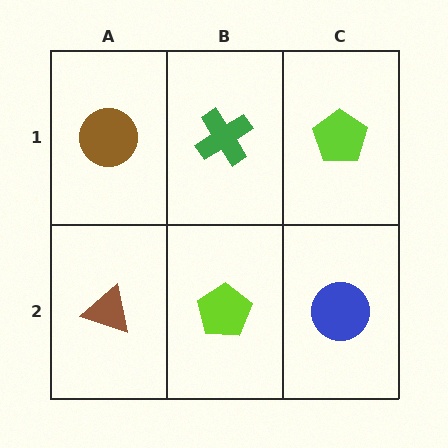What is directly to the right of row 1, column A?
A green cross.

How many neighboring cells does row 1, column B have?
3.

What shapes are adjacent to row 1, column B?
A lime pentagon (row 2, column B), a brown circle (row 1, column A), a lime pentagon (row 1, column C).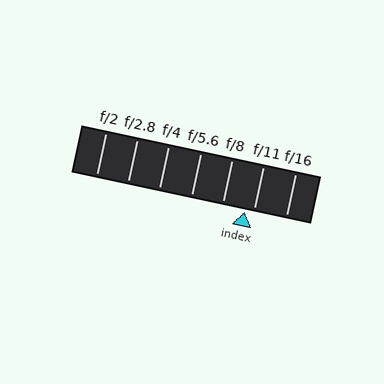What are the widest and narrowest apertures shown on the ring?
The widest aperture shown is f/2 and the narrowest is f/16.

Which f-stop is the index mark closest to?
The index mark is closest to f/11.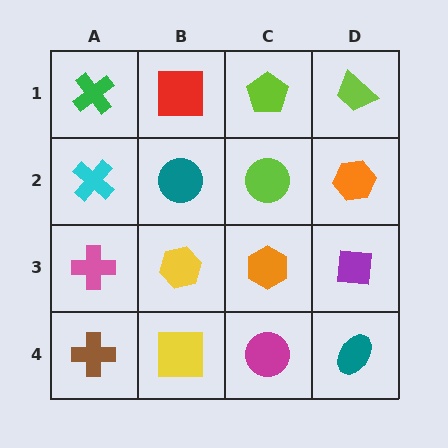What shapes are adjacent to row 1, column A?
A cyan cross (row 2, column A), a red square (row 1, column B).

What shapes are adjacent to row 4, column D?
A purple square (row 3, column D), a magenta circle (row 4, column C).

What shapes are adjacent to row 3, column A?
A cyan cross (row 2, column A), a brown cross (row 4, column A), a yellow hexagon (row 3, column B).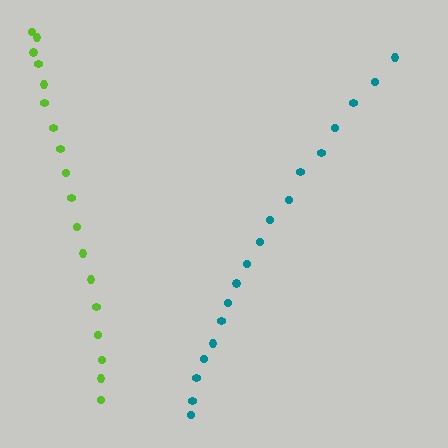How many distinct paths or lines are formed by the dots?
There are 2 distinct paths.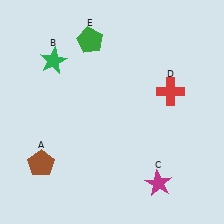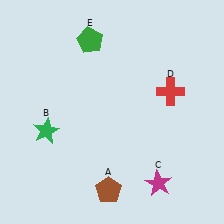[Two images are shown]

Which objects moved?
The objects that moved are: the brown pentagon (A), the green star (B).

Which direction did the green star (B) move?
The green star (B) moved down.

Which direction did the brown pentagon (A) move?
The brown pentagon (A) moved right.